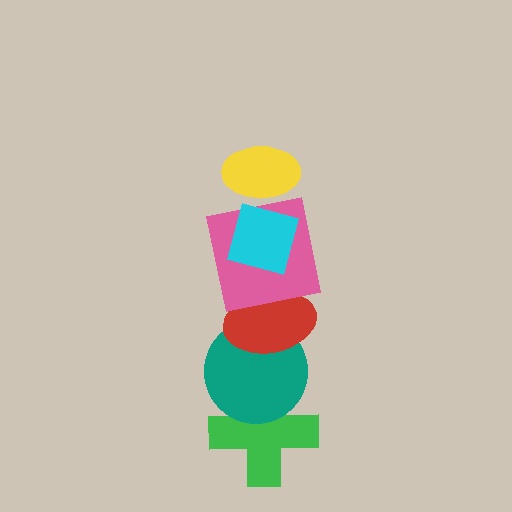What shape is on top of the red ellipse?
The pink square is on top of the red ellipse.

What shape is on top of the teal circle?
The red ellipse is on top of the teal circle.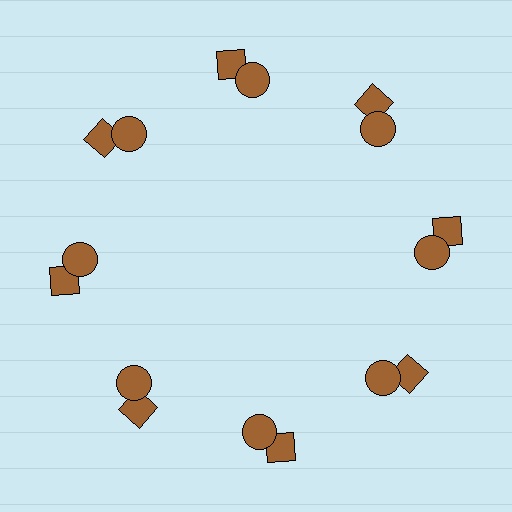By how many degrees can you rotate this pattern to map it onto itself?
The pattern maps onto itself every 45 degrees of rotation.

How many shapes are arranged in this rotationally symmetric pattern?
There are 16 shapes, arranged in 8 groups of 2.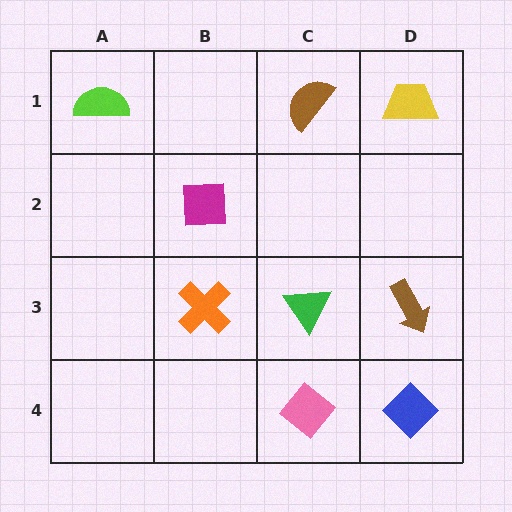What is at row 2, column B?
A magenta square.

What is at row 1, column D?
A yellow trapezoid.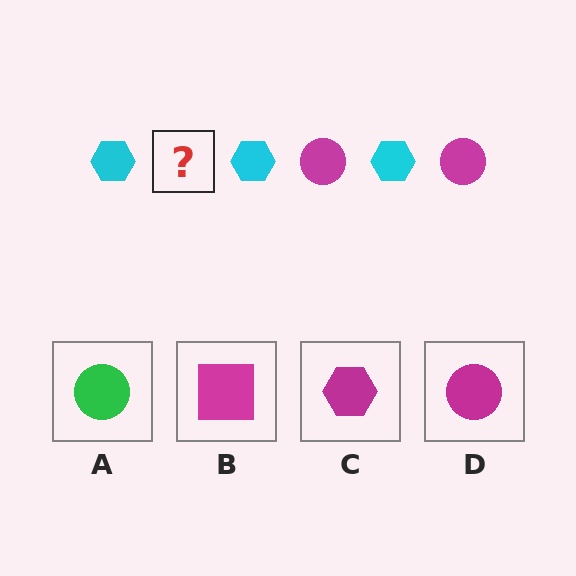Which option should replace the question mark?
Option D.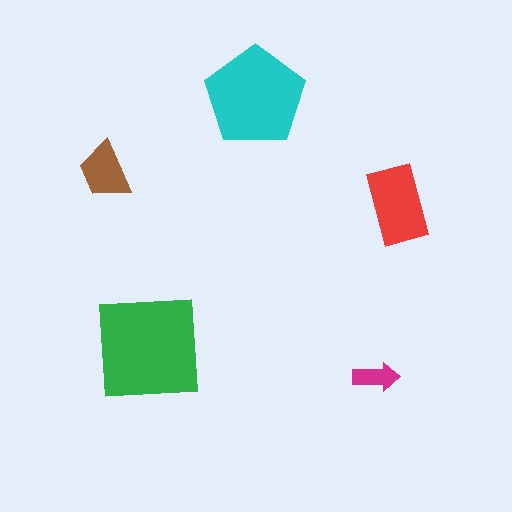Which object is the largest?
The green square.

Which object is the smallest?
The magenta arrow.